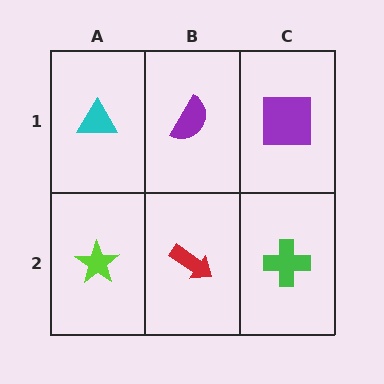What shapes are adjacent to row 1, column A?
A lime star (row 2, column A), a purple semicircle (row 1, column B).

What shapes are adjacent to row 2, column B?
A purple semicircle (row 1, column B), a lime star (row 2, column A), a green cross (row 2, column C).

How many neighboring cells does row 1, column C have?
2.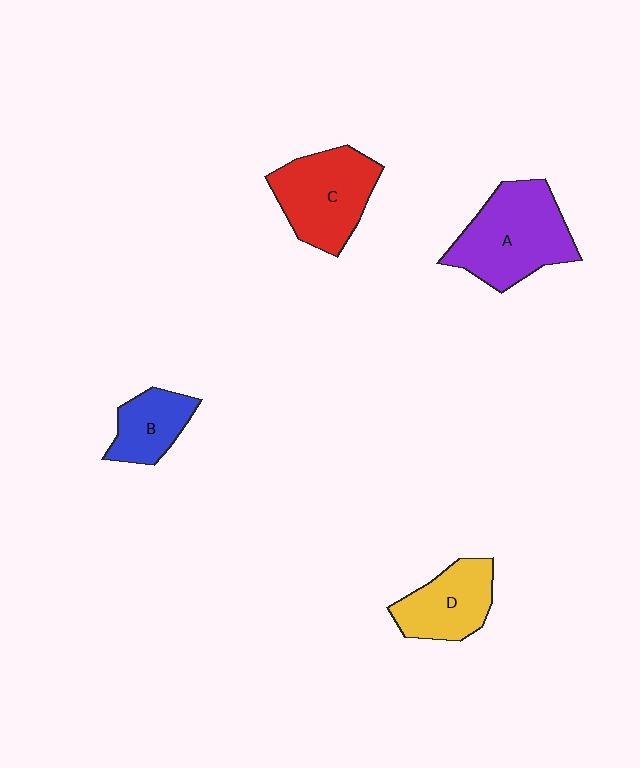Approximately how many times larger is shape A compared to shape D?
Approximately 1.5 times.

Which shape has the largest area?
Shape A (purple).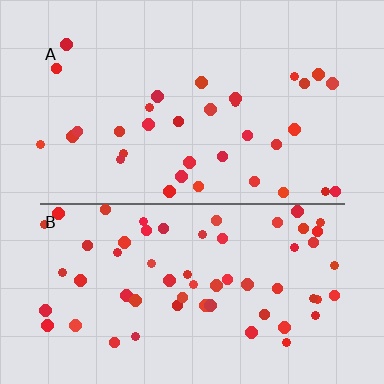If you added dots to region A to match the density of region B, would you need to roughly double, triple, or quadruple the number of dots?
Approximately double.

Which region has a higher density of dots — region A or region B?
B (the bottom).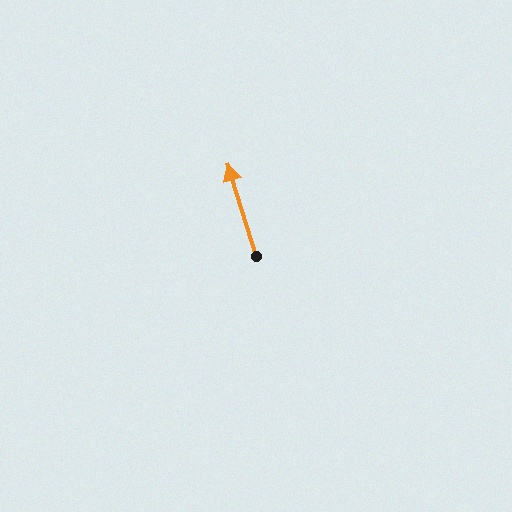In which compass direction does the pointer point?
North.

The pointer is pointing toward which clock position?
Roughly 11 o'clock.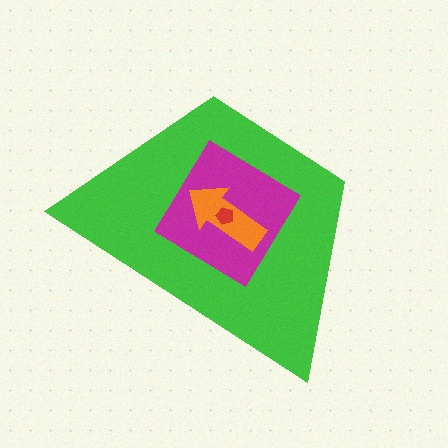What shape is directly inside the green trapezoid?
The magenta diamond.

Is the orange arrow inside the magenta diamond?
Yes.